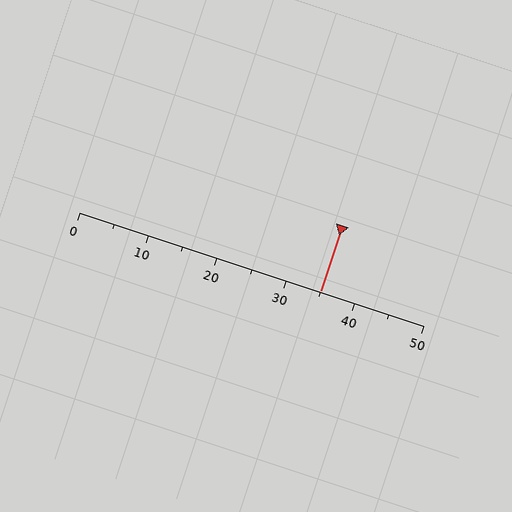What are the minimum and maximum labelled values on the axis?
The axis runs from 0 to 50.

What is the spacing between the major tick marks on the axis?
The major ticks are spaced 10 apart.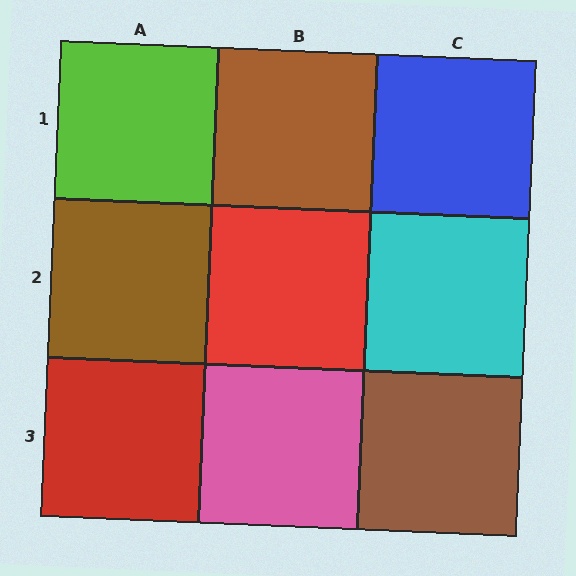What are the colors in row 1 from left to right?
Lime, brown, blue.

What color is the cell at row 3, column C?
Brown.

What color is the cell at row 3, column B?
Pink.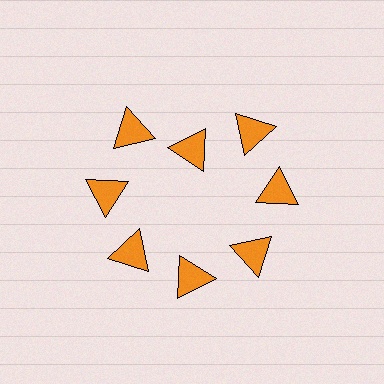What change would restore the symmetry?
The symmetry would be restored by moving it outward, back onto the ring so that all 8 triangles sit at equal angles and equal distance from the center.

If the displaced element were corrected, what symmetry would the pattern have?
It would have 8-fold rotational symmetry — the pattern would map onto itself every 45 degrees.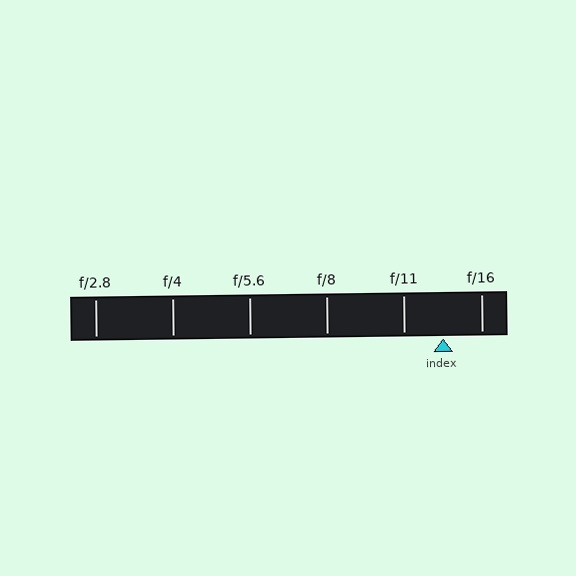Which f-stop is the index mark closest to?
The index mark is closest to f/16.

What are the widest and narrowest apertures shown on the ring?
The widest aperture shown is f/2.8 and the narrowest is f/16.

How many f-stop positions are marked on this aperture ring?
There are 6 f-stop positions marked.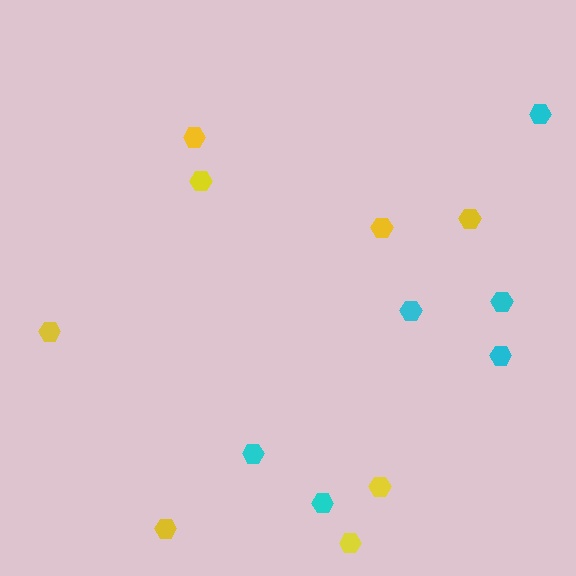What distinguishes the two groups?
There are 2 groups: one group of cyan hexagons (6) and one group of yellow hexagons (8).